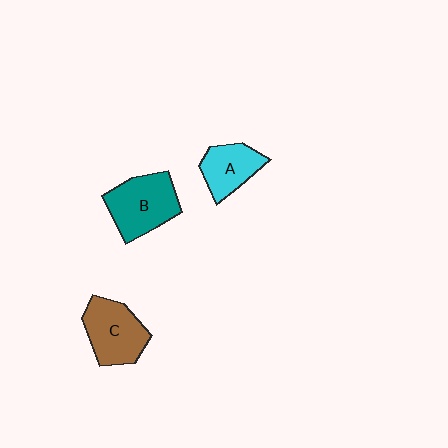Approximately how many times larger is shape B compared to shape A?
Approximately 1.4 times.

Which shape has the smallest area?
Shape A (cyan).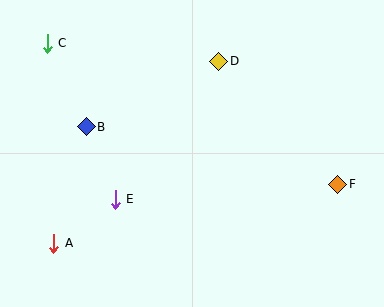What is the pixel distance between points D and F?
The distance between D and F is 171 pixels.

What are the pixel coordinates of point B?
Point B is at (86, 127).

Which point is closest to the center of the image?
Point E at (115, 199) is closest to the center.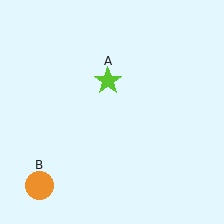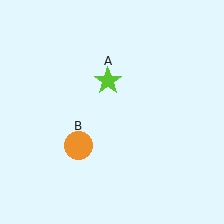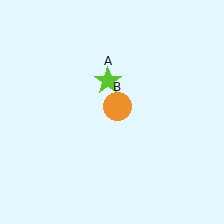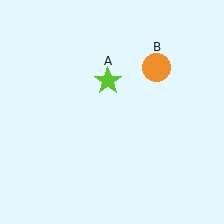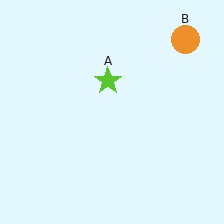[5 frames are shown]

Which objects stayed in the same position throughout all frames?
Lime star (object A) remained stationary.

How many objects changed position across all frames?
1 object changed position: orange circle (object B).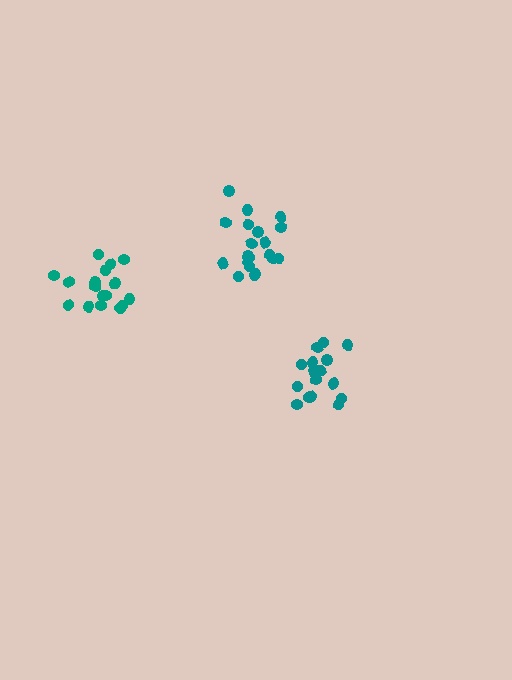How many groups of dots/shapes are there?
There are 3 groups.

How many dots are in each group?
Group 1: 20 dots, Group 2: 17 dots, Group 3: 17 dots (54 total).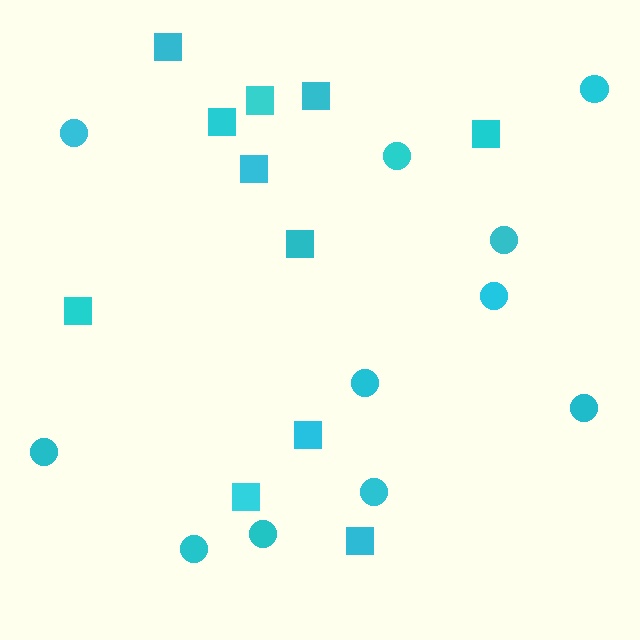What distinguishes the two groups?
There are 2 groups: one group of circles (11) and one group of squares (11).